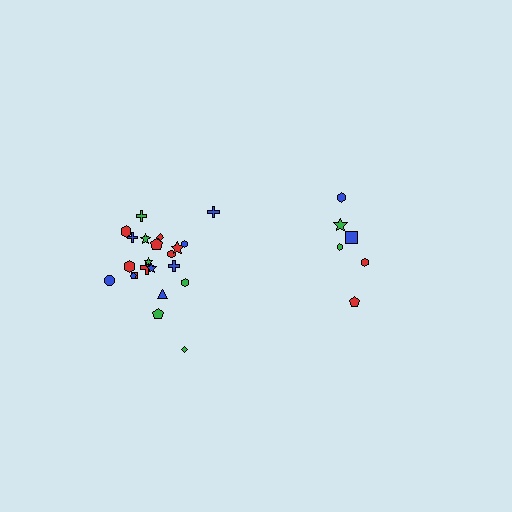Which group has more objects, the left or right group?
The left group.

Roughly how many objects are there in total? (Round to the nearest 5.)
Roughly 30 objects in total.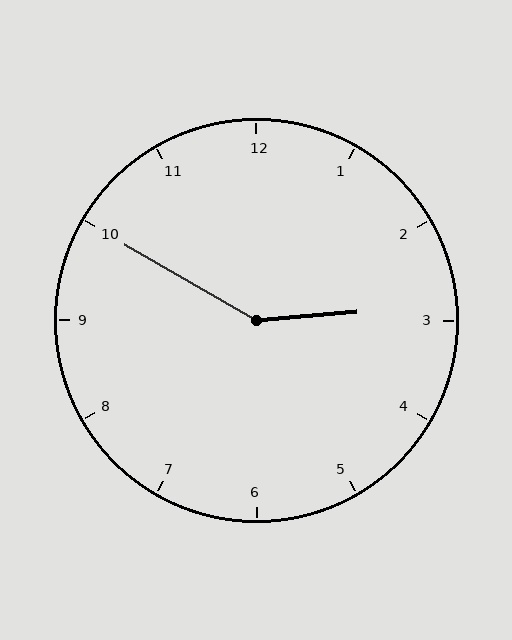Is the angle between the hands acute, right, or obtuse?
It is obtuse.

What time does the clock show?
2:50.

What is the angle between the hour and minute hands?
Approximately 145 degrees.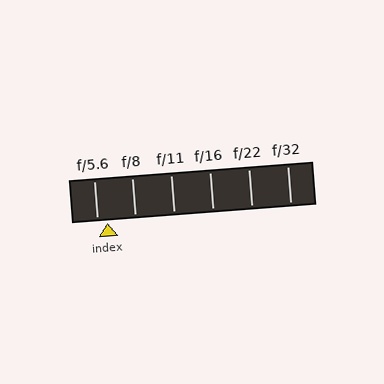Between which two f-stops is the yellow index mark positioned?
The index mark is between f/5.6 and f/8.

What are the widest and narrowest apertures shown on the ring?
The widest aperture shown is f/5.6 and the narrowest is f/32.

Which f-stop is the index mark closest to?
The index mark is closest to f/5.6.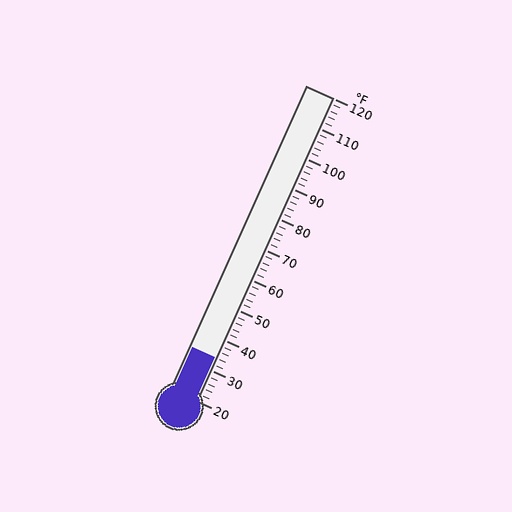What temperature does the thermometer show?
The thermometer shows approximately 34°F.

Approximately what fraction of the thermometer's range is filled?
The thermometer is filled to approximately 15% of its range.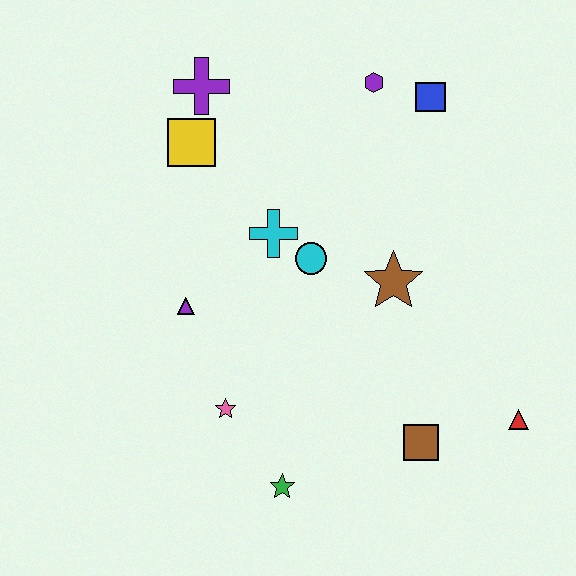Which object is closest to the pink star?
The green star is closest to the pink star.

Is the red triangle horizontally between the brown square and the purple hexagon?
No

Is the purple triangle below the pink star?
No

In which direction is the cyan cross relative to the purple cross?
The cyan cross is below the purple cross.